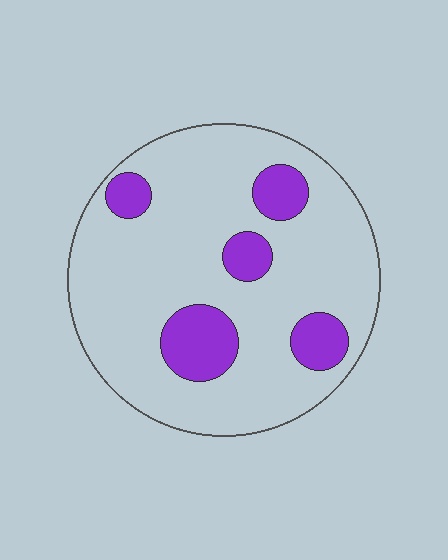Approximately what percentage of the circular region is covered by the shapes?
Approximately 20%.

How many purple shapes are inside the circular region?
5.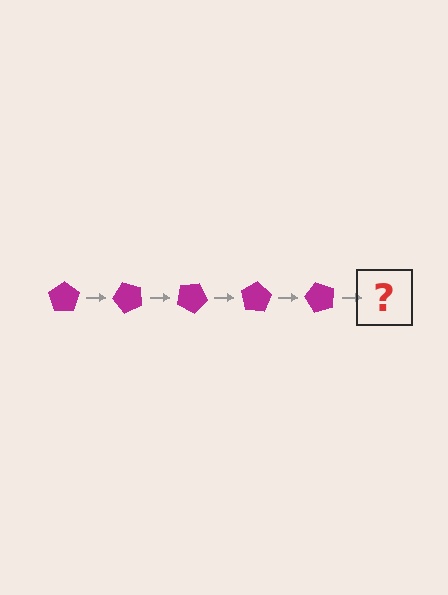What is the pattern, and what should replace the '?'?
The pattern is that the pentagon rotates 50 degrees each step. The '?' should be a magenta pentagon rotated 250 degrees.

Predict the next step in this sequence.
The next step is a magenta pentagon rotated 250 degrees.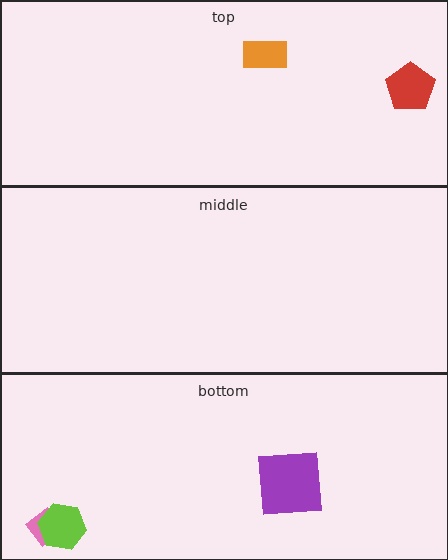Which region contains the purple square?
The bottom region.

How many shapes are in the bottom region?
3.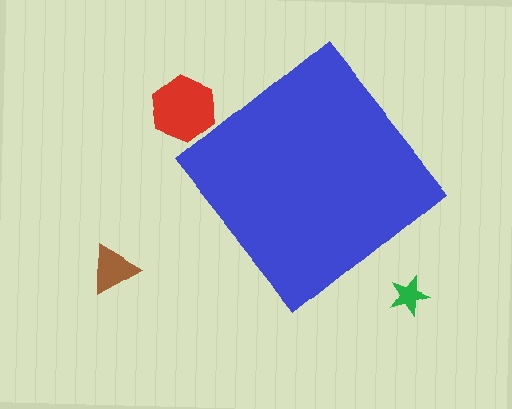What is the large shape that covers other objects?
A blue diamond.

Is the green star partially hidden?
No, the green star is fully visible.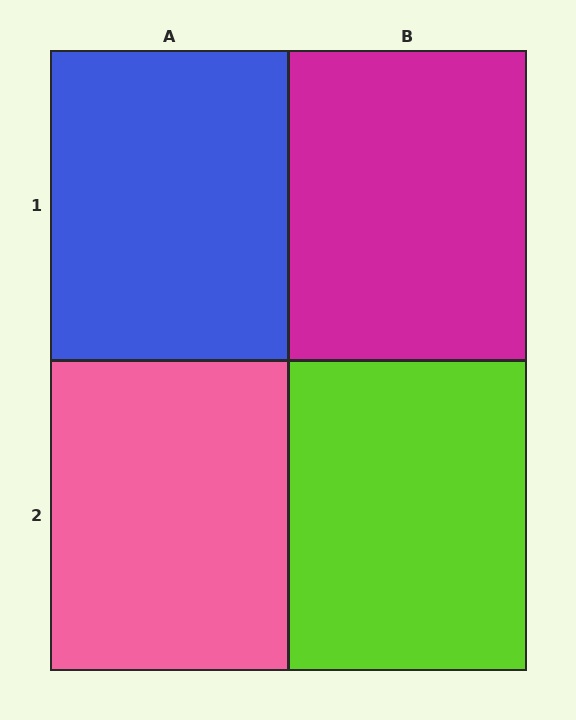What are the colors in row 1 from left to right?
Blue, magenta.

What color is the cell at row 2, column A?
Pink.